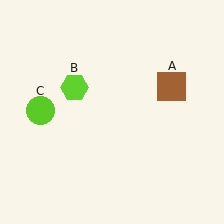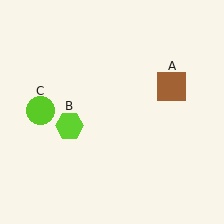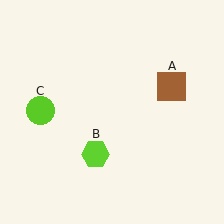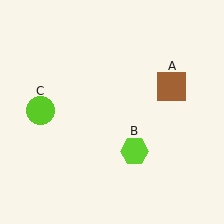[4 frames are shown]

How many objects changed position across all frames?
1 object changed position: lime hexagon (object B).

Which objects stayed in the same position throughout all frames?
Brown square (object A) and lime circle (object C) remained stationary.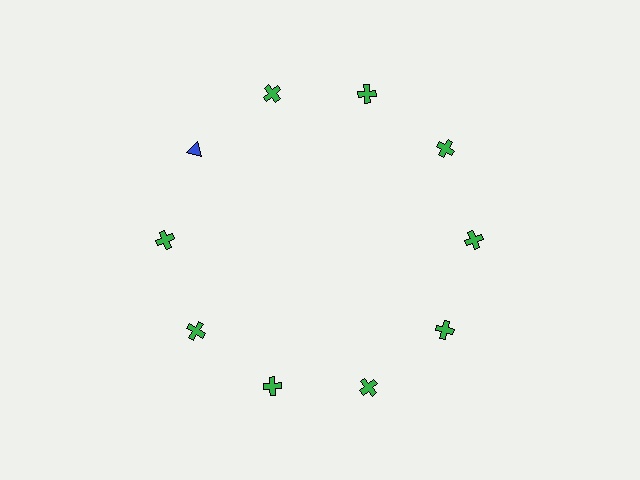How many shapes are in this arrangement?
There are 10 shapes arranged in a ring pattern.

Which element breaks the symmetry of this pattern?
The blue triangle at roughly the 10 o'clock position breaks the symmetry. All other shapes are green crosses.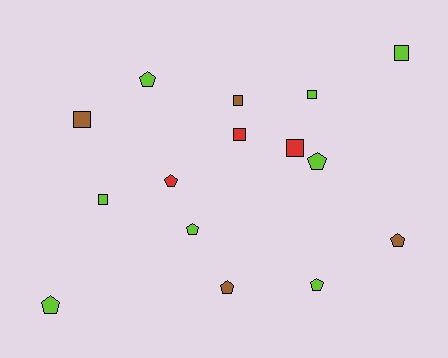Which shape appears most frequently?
Pentagon, with 8 objects.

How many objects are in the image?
There are 15 objects.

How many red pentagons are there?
There is 1 red pentagon.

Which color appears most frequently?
Lime, with 8 objects.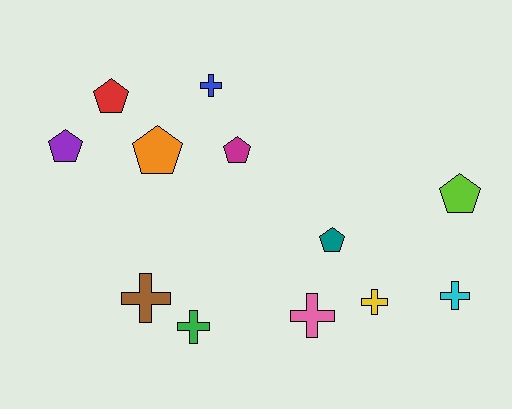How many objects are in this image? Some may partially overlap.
There are 12 objects.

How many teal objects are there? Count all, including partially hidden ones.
There is 1 teal object.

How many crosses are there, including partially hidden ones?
There are 6 crosses.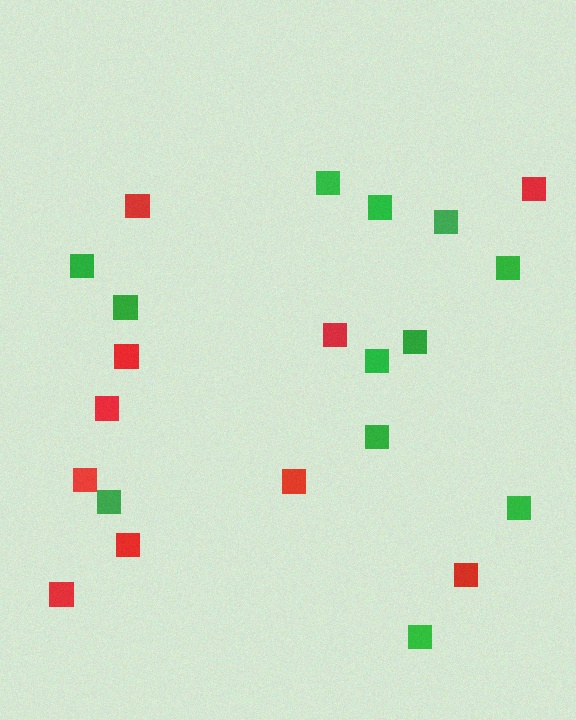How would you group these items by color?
There are 2 groups: one group of green squares (12) and one group of red squares (10).